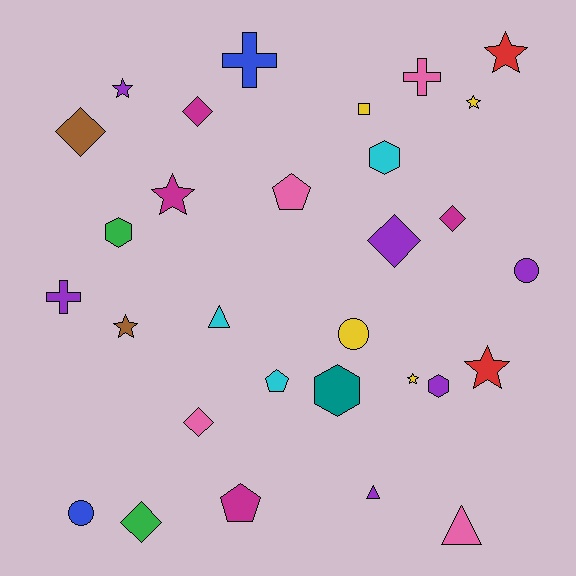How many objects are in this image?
There are 30 objects.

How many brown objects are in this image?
There are 2 brown objects.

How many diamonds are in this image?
There are 6 diamonds.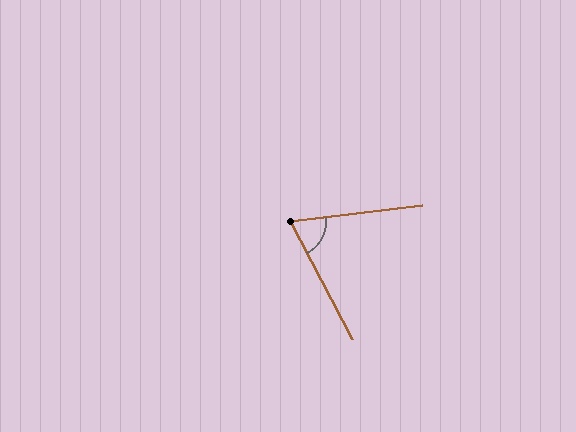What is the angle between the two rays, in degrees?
Approximately 70 degrees.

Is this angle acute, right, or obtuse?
It is acute.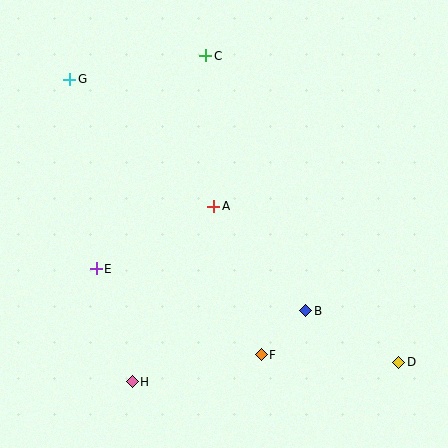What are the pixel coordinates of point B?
Point B is at (306, 311).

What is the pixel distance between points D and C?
The distance between D and C is 362 pixels.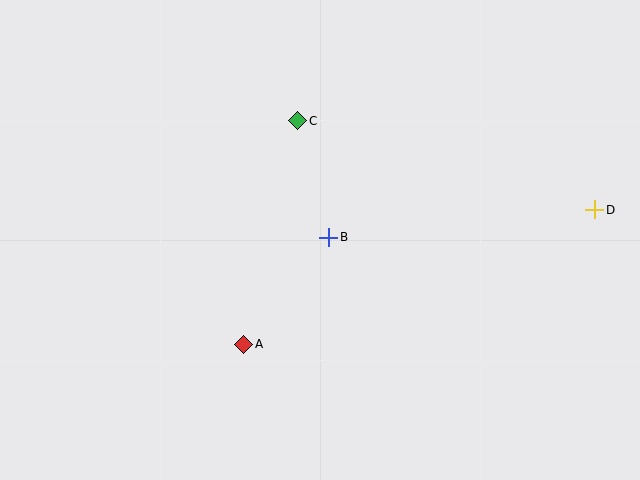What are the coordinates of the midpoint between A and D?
The midpoint between A and D is at (419, 277).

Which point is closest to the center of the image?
Point B at (329, 237) is closest to the center.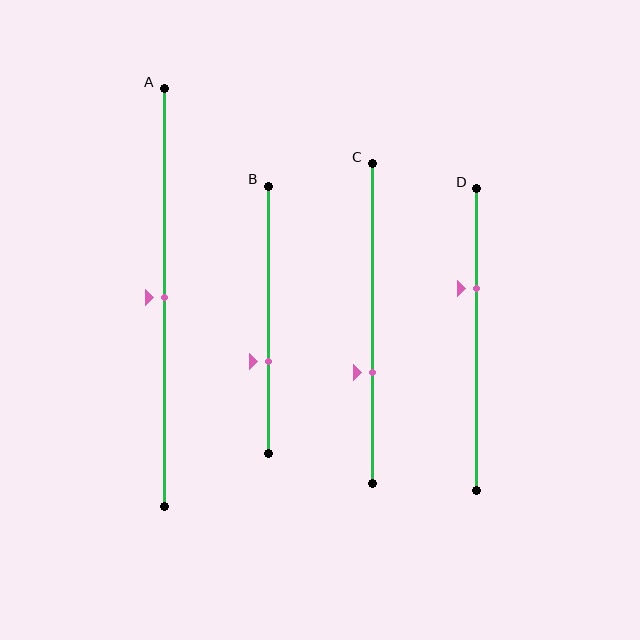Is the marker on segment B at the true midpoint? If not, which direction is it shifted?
No, the marker on segment B is shifted downward by about 15% of the segment length.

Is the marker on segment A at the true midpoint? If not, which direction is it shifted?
Yes, the marker on segment A is at the true midpoint.